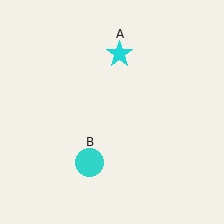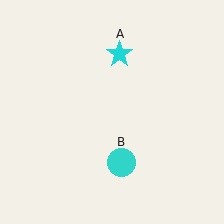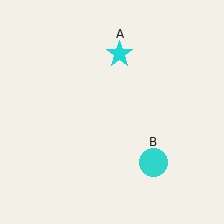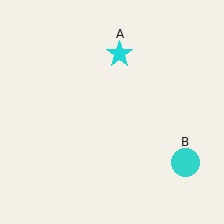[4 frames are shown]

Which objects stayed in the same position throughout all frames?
Cyan star (object A) remained stationary.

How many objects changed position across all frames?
1 object changed position: cyan circle (object B).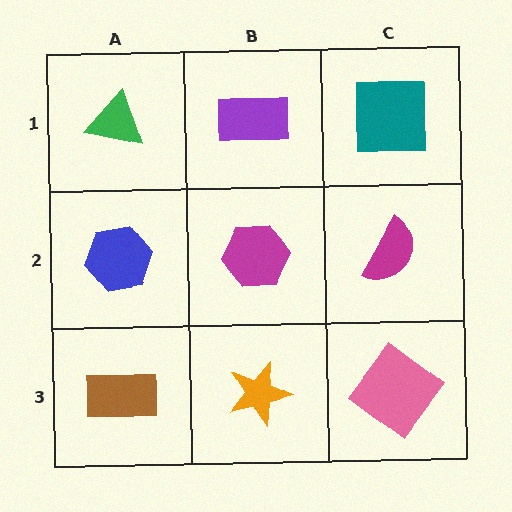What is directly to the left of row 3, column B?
A brown rectangle.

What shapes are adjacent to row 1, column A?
A blue hexagon (row 2, column A), a purple rectangle (row 1, column B).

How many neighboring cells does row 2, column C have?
3.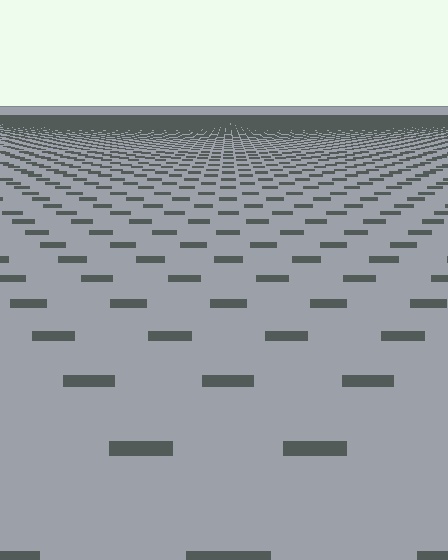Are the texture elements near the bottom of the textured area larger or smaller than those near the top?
Larger. Near the bottom, elements are closer to the viewer and appear at a bigger on-screen size.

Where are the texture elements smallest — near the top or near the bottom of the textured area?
Near the top.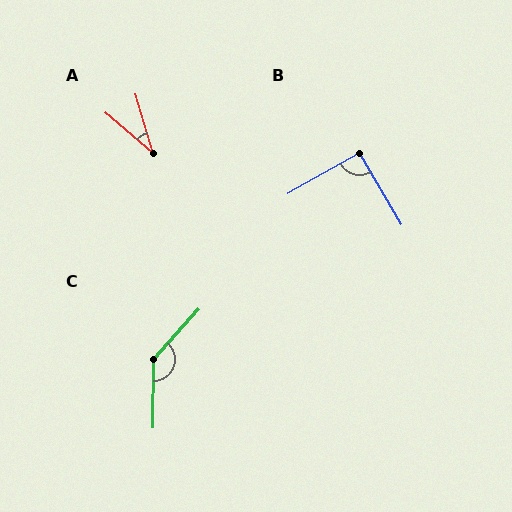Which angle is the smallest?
A, at approximately 33 degrees.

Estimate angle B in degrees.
Approximately 91 degrees.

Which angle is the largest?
C, at approximately 139 degrees.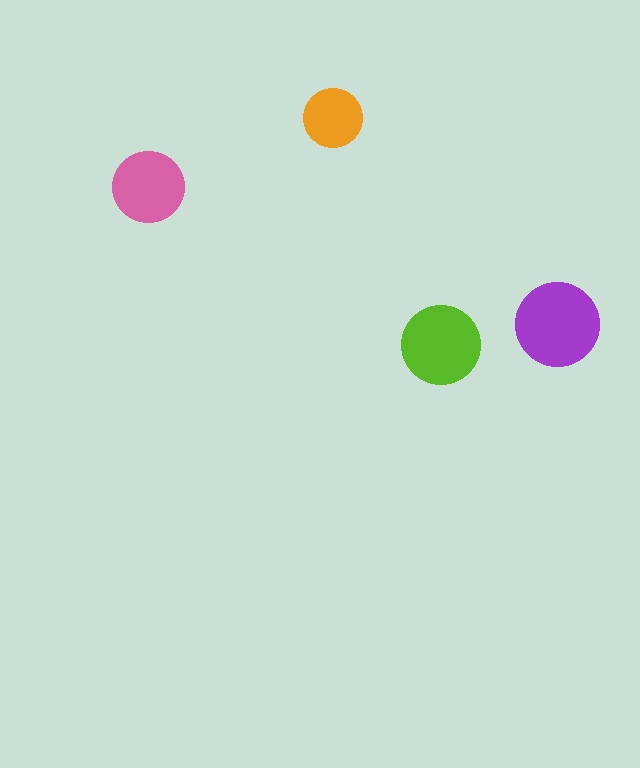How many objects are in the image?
There are 4 objects in the image.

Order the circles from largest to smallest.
the purple one, the lime one, the pink one, the orange one.